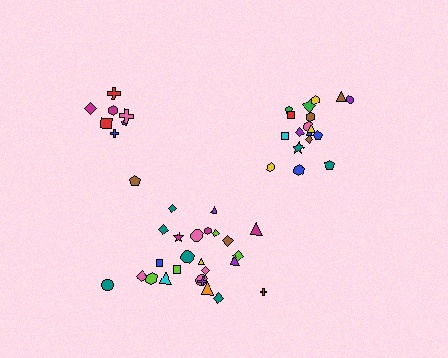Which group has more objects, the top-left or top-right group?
The top-right group.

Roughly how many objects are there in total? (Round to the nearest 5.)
Roughly 50 objects in total.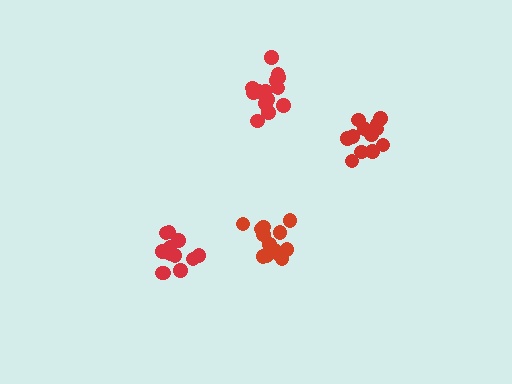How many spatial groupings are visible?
There are 4 spatial groupings.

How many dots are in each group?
Group 1: 13 dots, Group 2: 14 dots, Group 3: 15 dots, Group 4: 12 dots (54 total).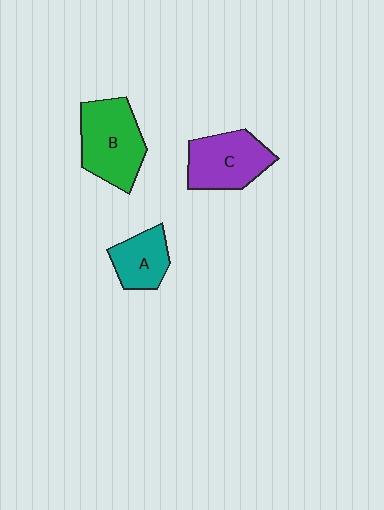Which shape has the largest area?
Shape B (green).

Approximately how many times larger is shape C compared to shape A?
Approximately 1.5 times.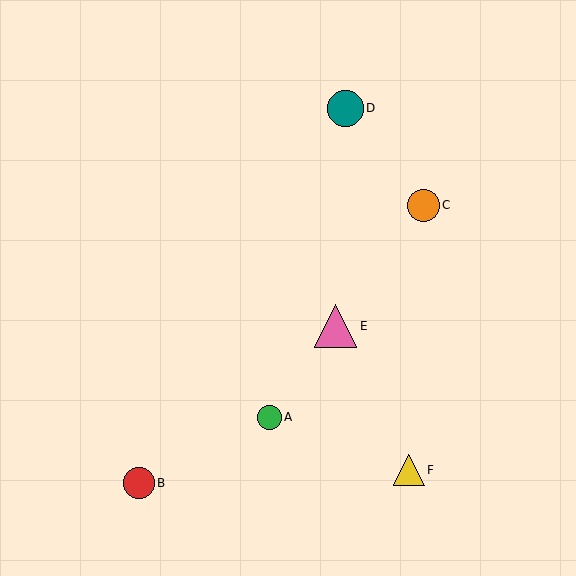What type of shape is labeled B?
Shape B is a red circle.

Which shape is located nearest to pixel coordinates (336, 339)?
The pink triangle (labeled E) at (335, 326) is nearest to that location.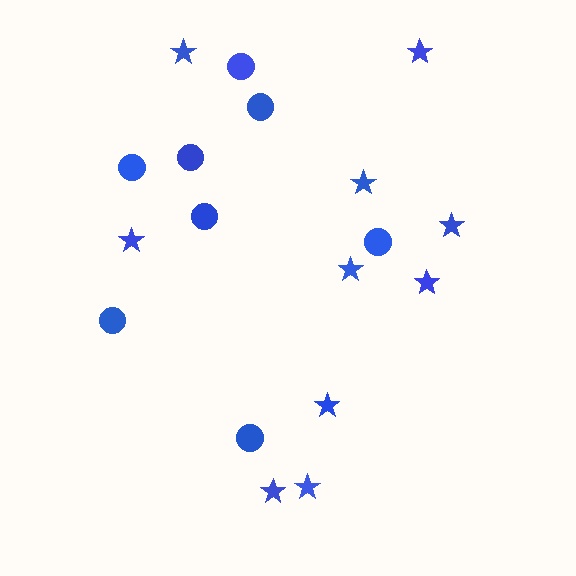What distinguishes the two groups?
There are 2 groups: one group of stars (10) and one group of circles (8).